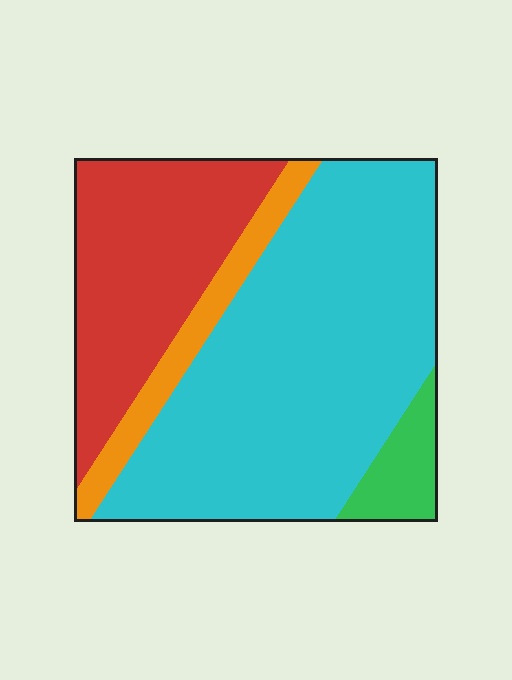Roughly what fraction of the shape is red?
Red covers 27% of the shape.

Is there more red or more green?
Red.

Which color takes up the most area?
Cyan, at roughly 55%.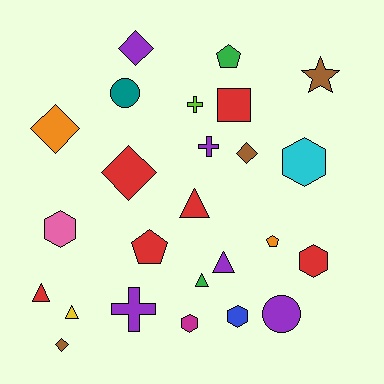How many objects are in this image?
There are 25 objects.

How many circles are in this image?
There are 2 circles.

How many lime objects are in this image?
There is 1 lime object.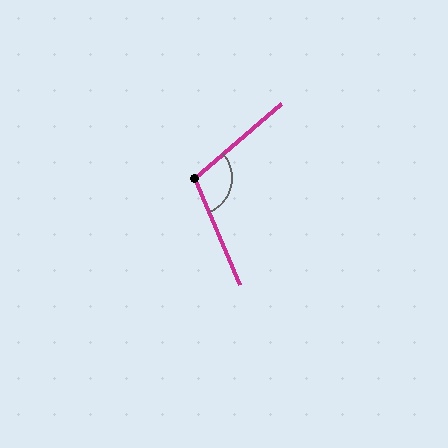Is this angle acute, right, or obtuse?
It is obtuse.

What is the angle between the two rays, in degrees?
Approximately 108 degrees.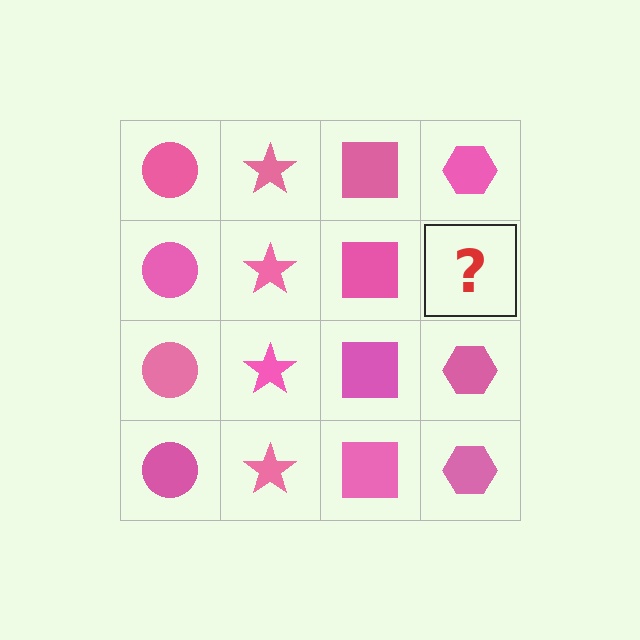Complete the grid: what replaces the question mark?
The question mark should be replaced with a pink hexagon.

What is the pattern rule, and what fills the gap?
The rule is that each column has a consistent shape. The gap should be filled with a pink hexagon.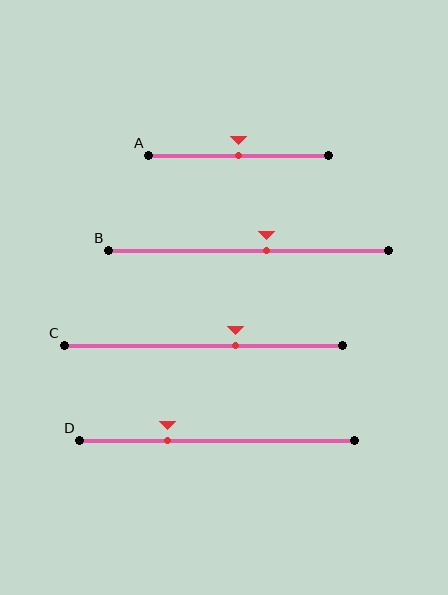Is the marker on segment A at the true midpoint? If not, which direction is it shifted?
Yes, the marker on segment A is at the true midpoint.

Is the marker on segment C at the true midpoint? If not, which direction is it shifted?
No, the marker on segment C is shifted to the right by about 12% of the segment length.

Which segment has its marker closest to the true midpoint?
Segment A has its marker closest to the true midpoint.